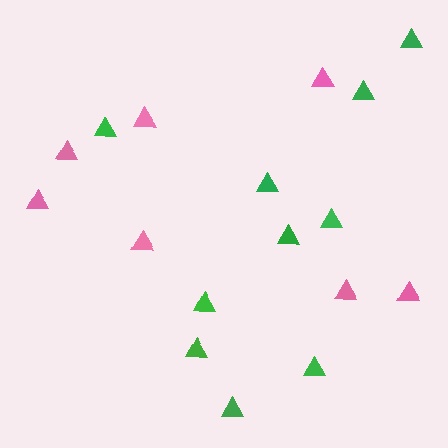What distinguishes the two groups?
There are 2 groups: one group of green triangles (10) and one group of pink triangles (7).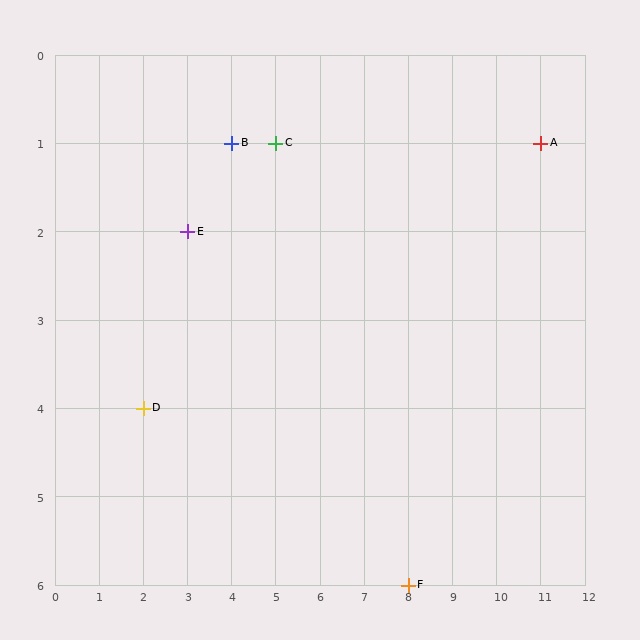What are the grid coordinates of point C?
Point C is at grid coordinates (5, 1).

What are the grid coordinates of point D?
Point D is at grid coordinates (2, 4).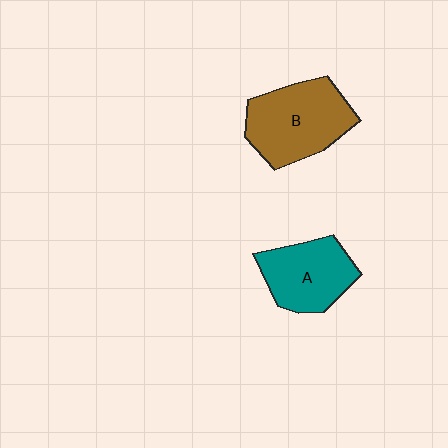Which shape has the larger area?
Shape B (brown).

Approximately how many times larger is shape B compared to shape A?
Approximately 1.2 times.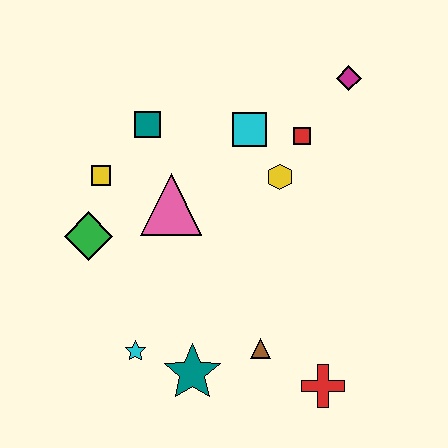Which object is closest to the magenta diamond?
The red square is closest to the magenta diamond.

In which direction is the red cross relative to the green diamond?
The red cross is to the right of the green diamond.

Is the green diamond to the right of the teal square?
No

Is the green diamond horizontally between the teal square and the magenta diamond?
No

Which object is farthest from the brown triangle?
The magenta diamond is farthest from the brown triangle.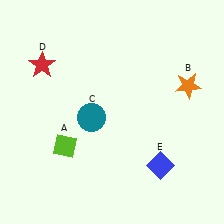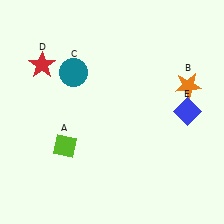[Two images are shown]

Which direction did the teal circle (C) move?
The teal circle (C) moved up.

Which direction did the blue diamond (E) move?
The blue diamond (E) moved up.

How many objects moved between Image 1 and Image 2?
2 objects moved between the two images.